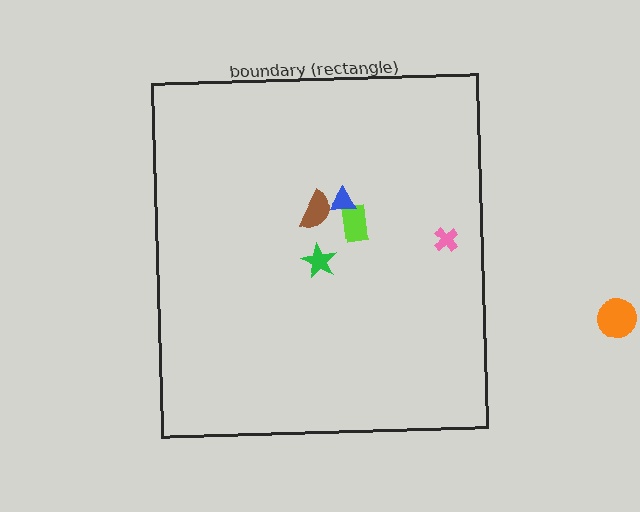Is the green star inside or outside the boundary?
Inside.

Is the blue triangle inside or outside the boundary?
Inside.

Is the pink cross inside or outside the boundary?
Inside.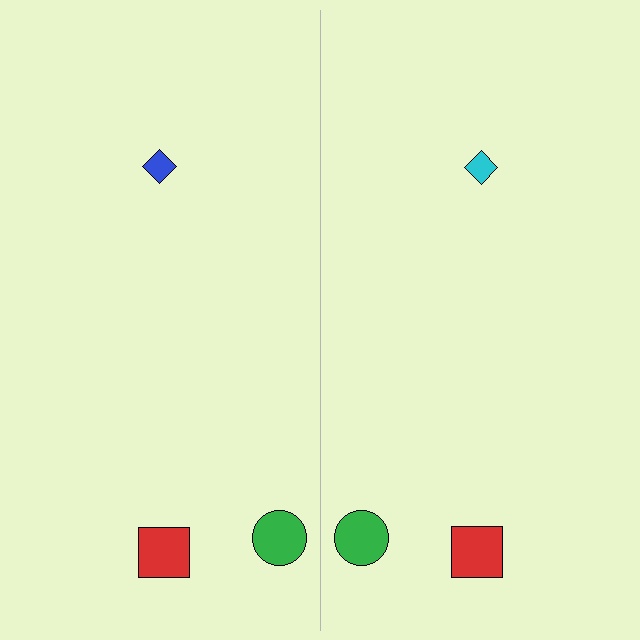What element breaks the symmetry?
The cyan diamond on the right side breaks the symmetry — its mirror counterpart is blue.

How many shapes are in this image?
There are 6 shapes in this image.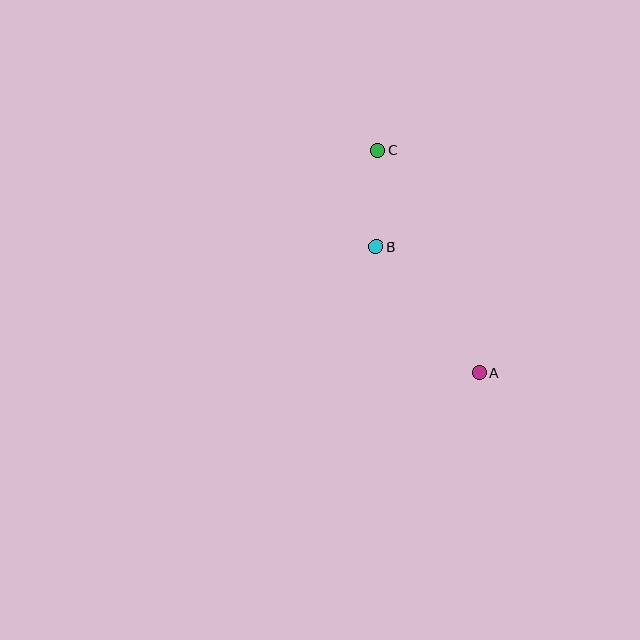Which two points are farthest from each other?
Points A and C are farthest from each other.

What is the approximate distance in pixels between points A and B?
The distance between A and B is approximately 163 pixels.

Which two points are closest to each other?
Points B and C are closest to each other.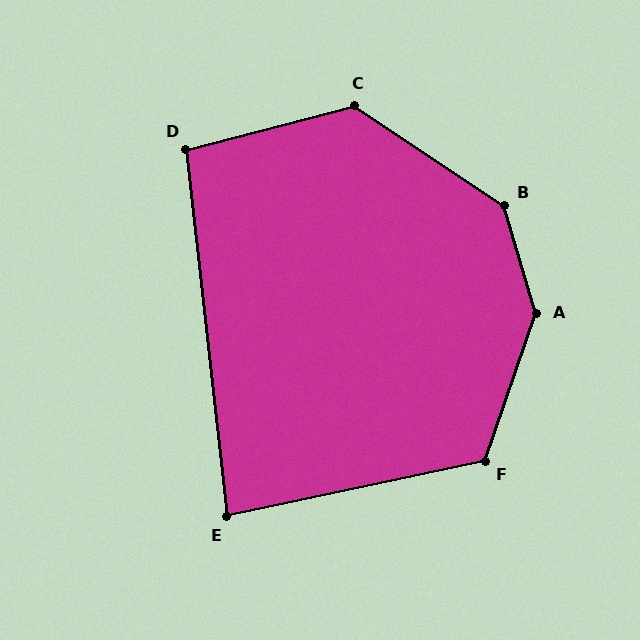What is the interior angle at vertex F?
Approximately 121 degrees (obtuse).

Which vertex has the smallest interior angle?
E, at approximately 84 degrees.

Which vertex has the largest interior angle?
A, at approximately 144 degrees.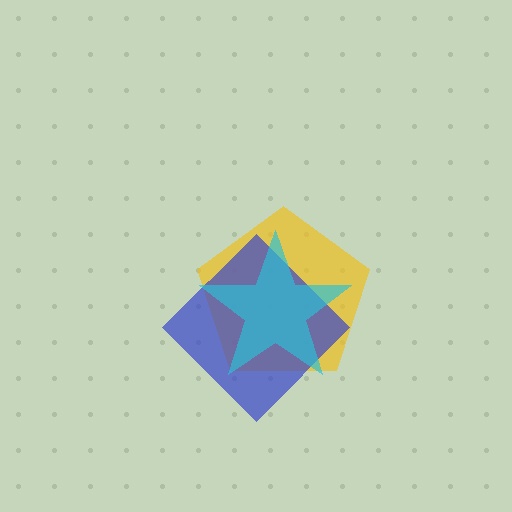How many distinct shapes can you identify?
There are 3 distinct shapes: a yellow pentagon, a blue diamond, a cyan star.